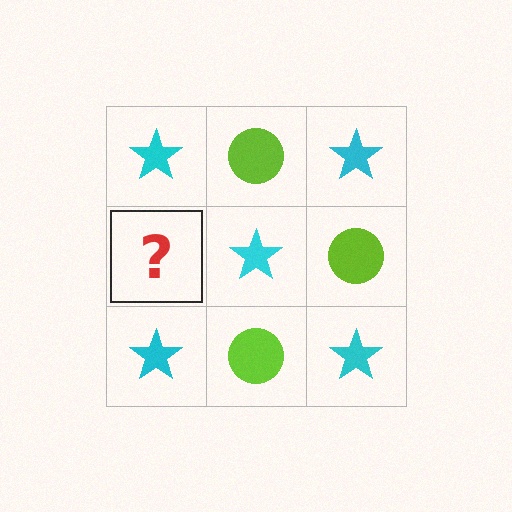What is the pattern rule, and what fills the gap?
The rule is that it alternates cyan star and lime circle in a checkerboard pattern. The gap should be filled with a lime circle.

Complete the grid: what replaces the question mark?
The question mark should be replaced with a lime circle.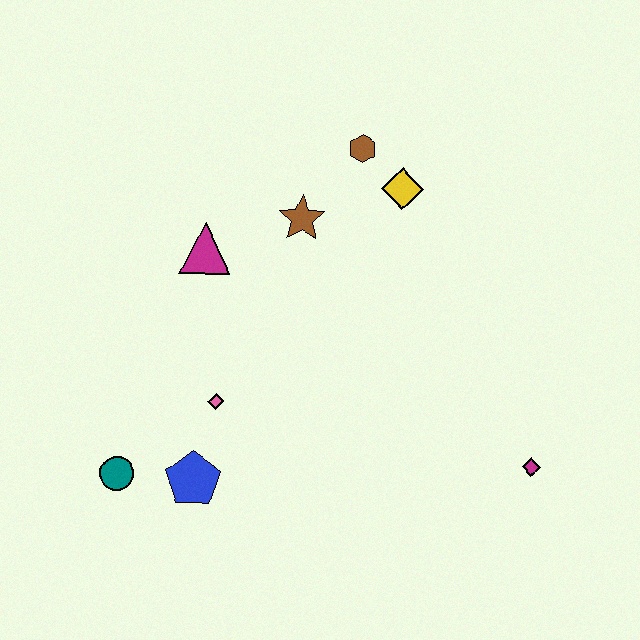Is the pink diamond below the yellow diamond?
Yes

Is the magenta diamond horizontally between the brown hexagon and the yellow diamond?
No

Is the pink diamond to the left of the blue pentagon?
No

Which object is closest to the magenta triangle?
The brown star is closest to the magenta triangle.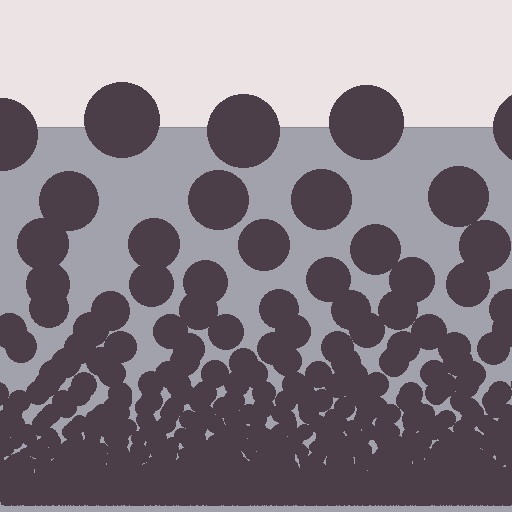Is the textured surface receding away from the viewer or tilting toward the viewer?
The surface appears to tilt toward the viewer. Texture elements get larger and sparser toward the top.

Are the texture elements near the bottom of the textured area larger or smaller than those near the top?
Smaller. The gradient is inverted — elements near the bottom are smaller and denser.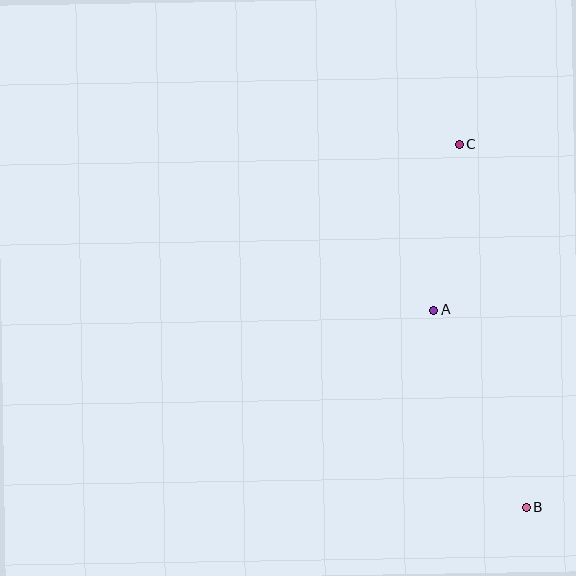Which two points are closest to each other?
Points A and C are closest to each other.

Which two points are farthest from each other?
Points B and C are farthest from each other.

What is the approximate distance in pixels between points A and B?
The distance between A and B is approximately 218 pixels.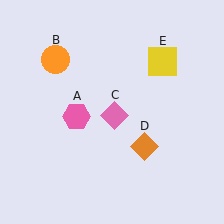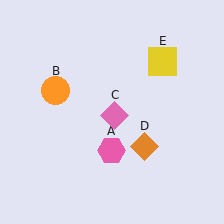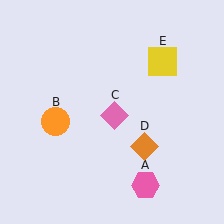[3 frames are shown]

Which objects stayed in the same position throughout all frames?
Pink diamond (object C) and orange diamond (object D) and yellow square (object E) remained stationary.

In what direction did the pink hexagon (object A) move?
The pink hexagon (object A) moved down and to the right.